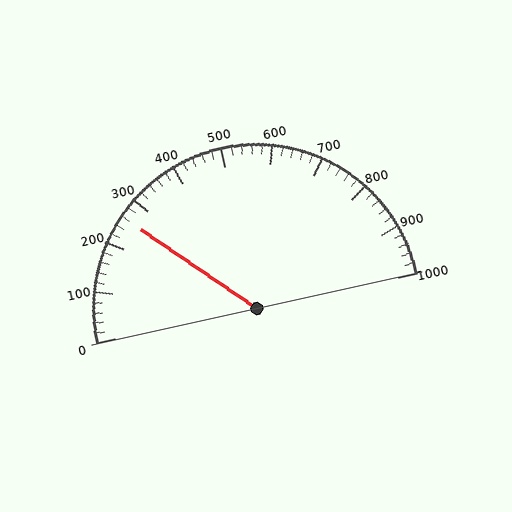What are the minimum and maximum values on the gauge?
The gauge ranges from 0 to 1000.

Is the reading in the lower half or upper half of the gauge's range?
The reading is in the lower half of the range (0 to 1000).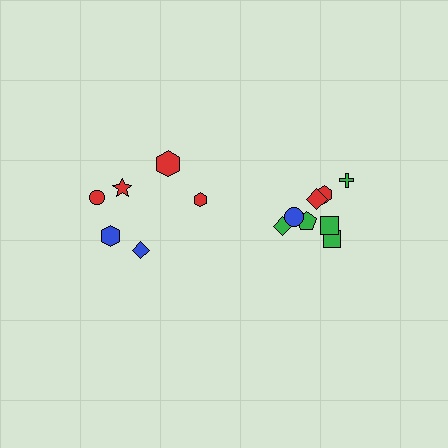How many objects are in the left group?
There are 6 objects.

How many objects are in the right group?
There are 8 objects.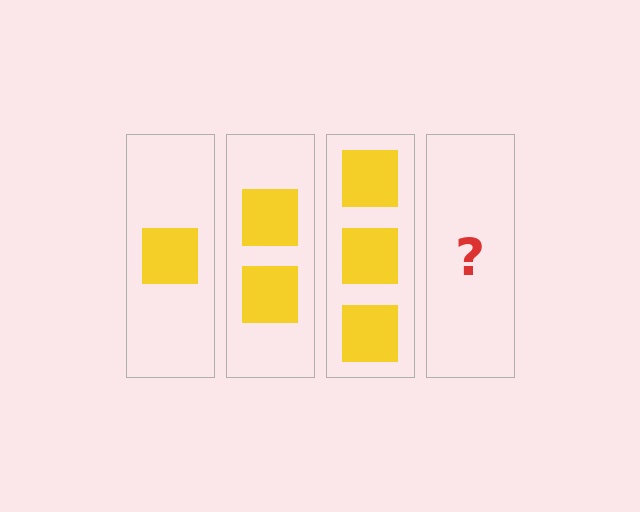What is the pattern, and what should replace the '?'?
The pattern is that each step adds one more square. The '?' should be 4 squares.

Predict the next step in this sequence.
The next step is 4 squares.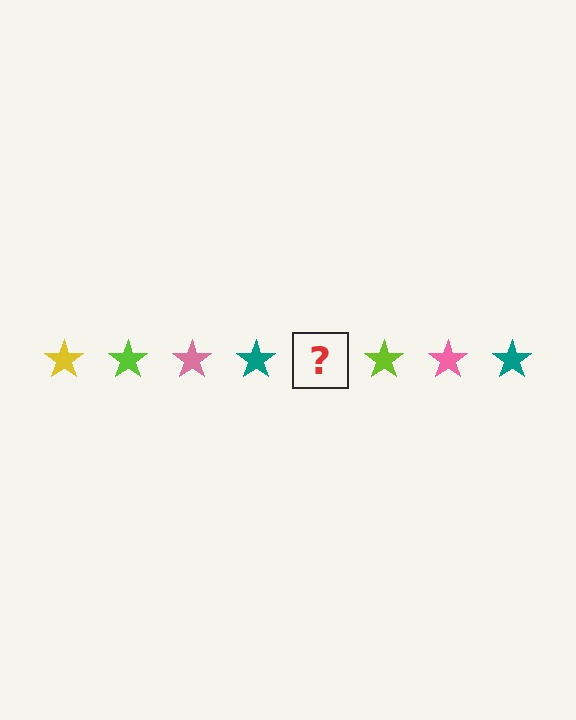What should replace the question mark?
The question mark should be replaced with a yellow star.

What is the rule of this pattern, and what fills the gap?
The rule is that the pattern cycles through yellow, lime, pink, teal stars. The gap should be filled with a yellow star.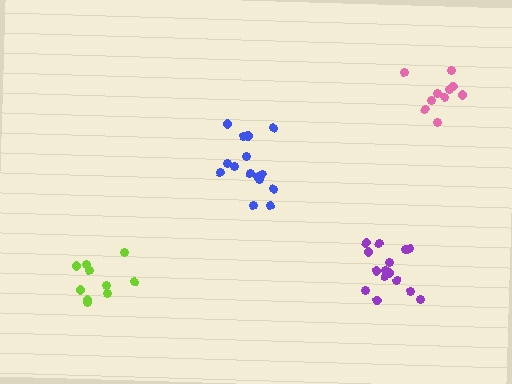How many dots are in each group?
Group 1: 10 dots, Group 2: 15 dots, Group 3: 10 dots, Group 4: 15 dots (50 total).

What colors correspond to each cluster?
The clusters are colored: lime, blue, pink, purple.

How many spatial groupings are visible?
There are 4 spatial groupings.